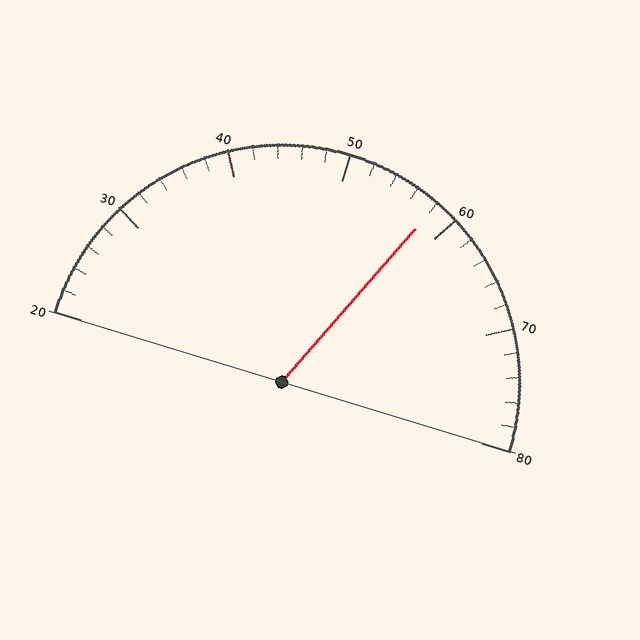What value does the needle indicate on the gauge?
The needle indicates approximately 58.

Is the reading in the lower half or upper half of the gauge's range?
The reading is in the upper half of the range (20 to 80).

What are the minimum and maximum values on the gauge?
The gauge ranges from 20 to 80.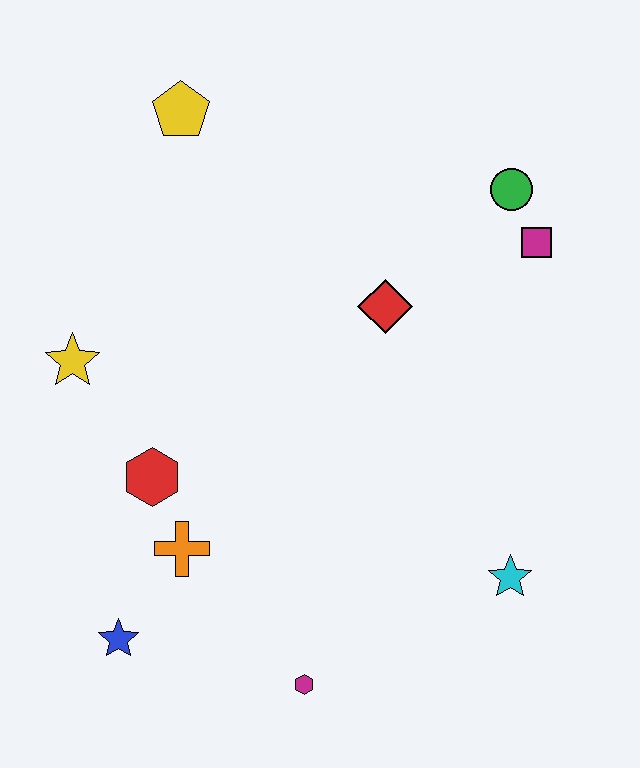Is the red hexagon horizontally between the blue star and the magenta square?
Yes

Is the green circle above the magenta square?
Yes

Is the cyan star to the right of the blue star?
Yes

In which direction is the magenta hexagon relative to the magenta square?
The magenta hexagon is below the magenta square.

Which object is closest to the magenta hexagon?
The orange cross is closest to the magenta hexagon.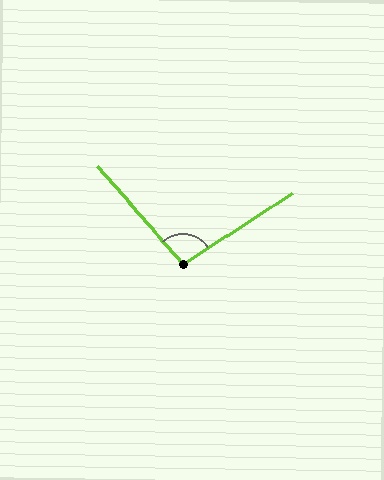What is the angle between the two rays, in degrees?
Approximately 98 degrees.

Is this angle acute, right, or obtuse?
It is obtuse.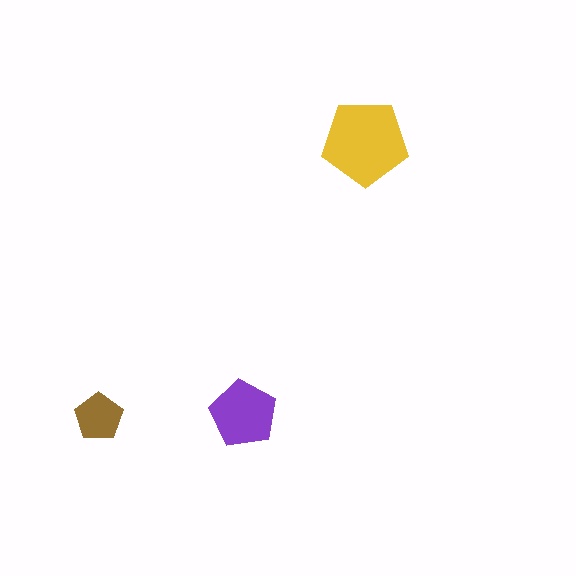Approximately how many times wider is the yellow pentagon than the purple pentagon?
About 1.5 times wider.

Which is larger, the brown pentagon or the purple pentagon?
The purple one.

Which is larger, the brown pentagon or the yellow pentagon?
The yellow one.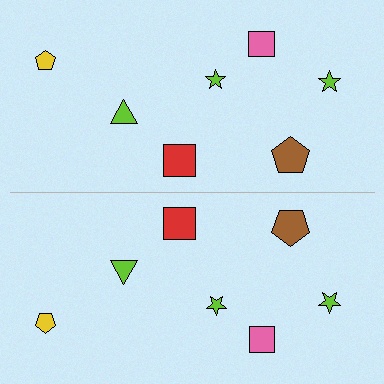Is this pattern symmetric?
Yes, this pattern has bilateral (reflection) symmetry.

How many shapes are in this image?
There are 14 shapes in this image.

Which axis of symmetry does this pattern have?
The pattern has a horizontal axis of symmetry running through the center of the image.